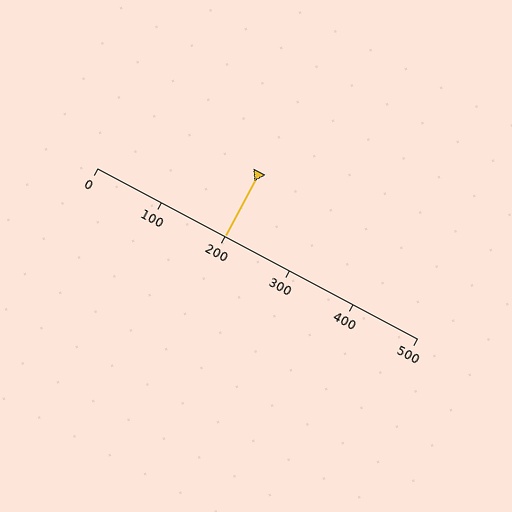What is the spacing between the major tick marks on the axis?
The major ticks are spaced 100 apart.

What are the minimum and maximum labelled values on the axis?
The axis runs from 0 to 500.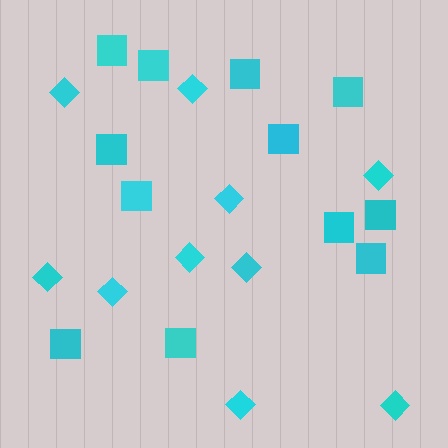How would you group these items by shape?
There are 2 groups: one group of squares (12) and one group of diamonds (10).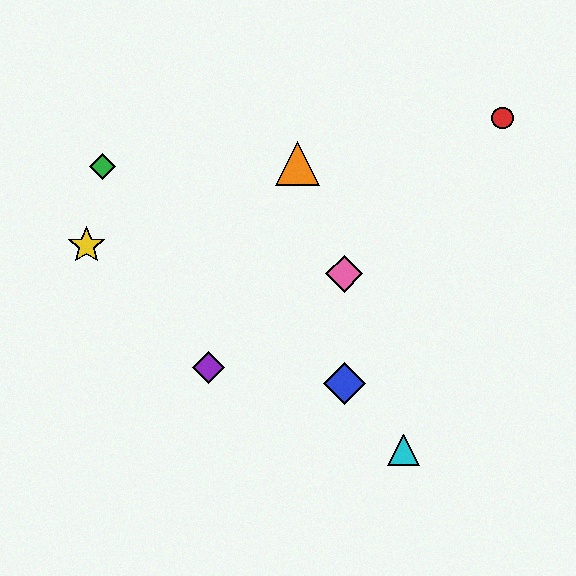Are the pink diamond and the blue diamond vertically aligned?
Yes, both are at x≈344.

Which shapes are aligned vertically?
The blue diamond, the pink diamond are aligned vertically.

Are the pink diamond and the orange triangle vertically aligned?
No, the pink diamond is at x≈344 and the orange triangle is at x≈298.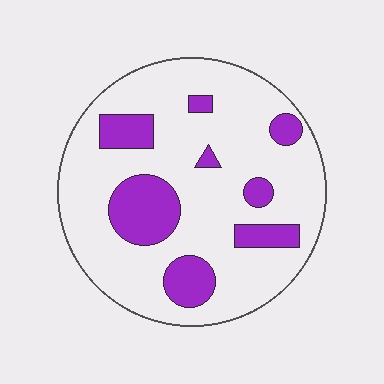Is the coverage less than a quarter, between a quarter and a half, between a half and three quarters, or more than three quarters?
Less than a quarter.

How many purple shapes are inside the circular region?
8.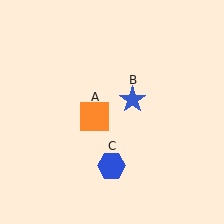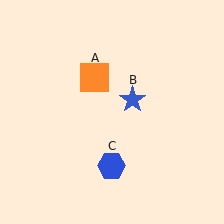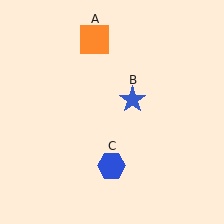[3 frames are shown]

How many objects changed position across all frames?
1 object changed position: orange square (object A).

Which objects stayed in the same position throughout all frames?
Blue star (object B) and blue hexagon (object C) remained stationary.